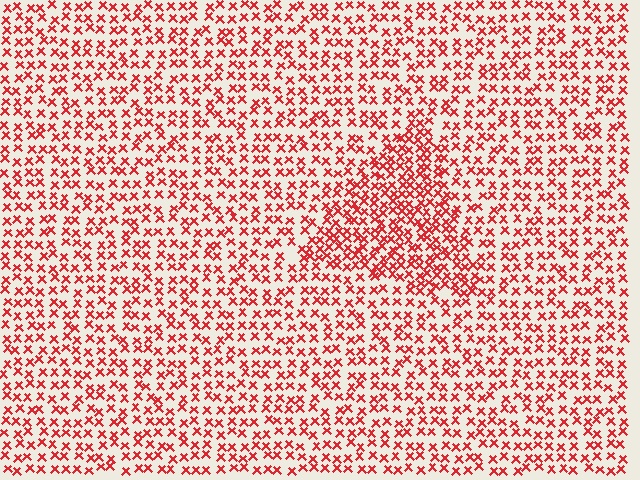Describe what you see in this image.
The image contains small red elements arranged at two different densities. A triangle-shaped region is visible where the elements are more densely packed than the surrounding area.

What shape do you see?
I see a triangle.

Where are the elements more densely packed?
The elements are more densely packed inside the triangle boundary.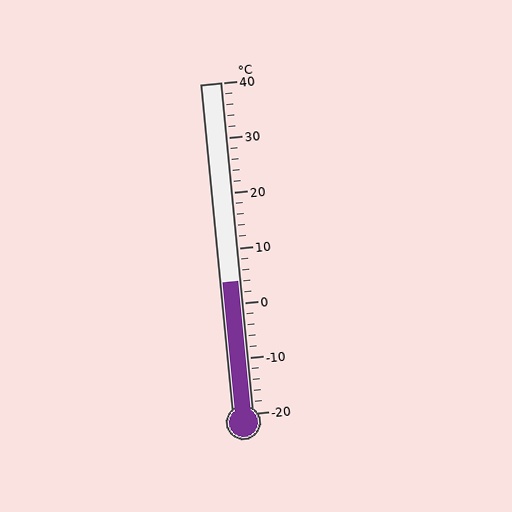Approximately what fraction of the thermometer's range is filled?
The thermometer is filled to approximately 40% of its range.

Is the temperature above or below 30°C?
The temperature is below 30°C.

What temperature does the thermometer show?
The thermometer shows approximately 4°C.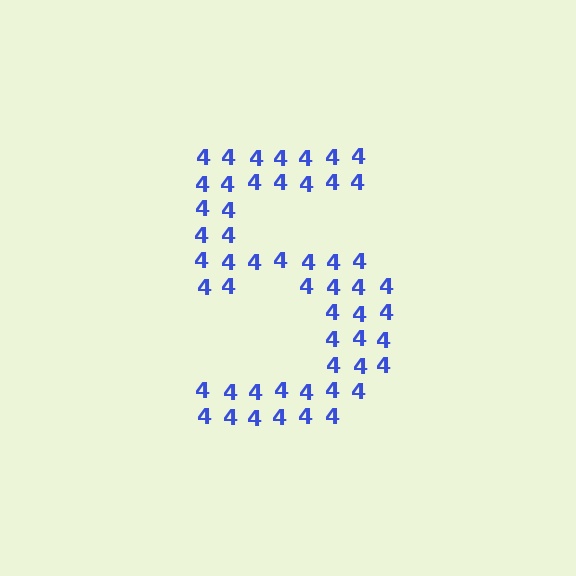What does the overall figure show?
The overall figure shows the digit 5.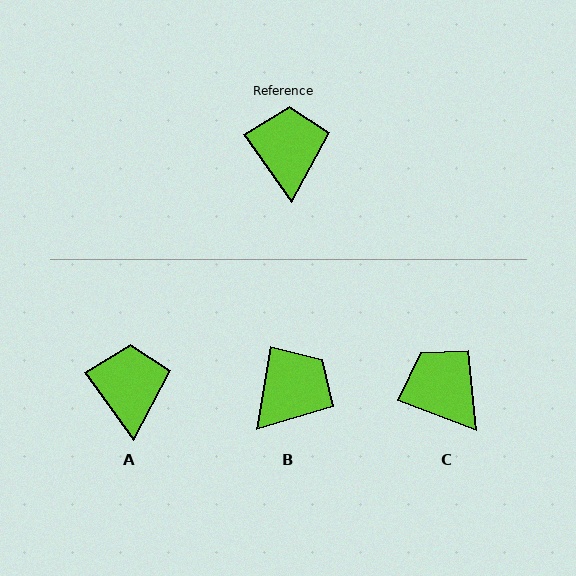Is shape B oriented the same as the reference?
No, it is off by about 45 degrees.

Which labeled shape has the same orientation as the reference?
A.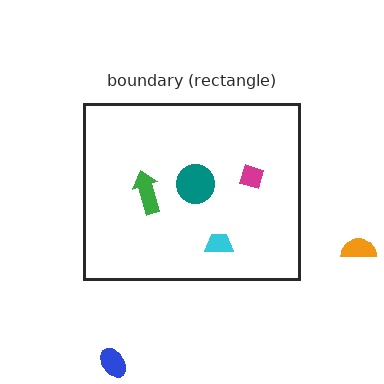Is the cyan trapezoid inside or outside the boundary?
Inside.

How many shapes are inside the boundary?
4 inside, 2 outside.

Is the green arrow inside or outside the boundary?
Inside.